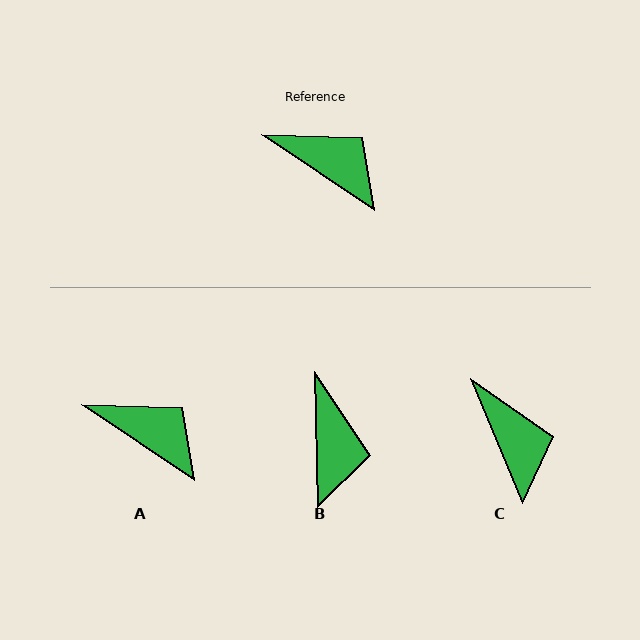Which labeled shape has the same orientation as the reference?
A.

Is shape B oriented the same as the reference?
No, it is off by about 54 degrees.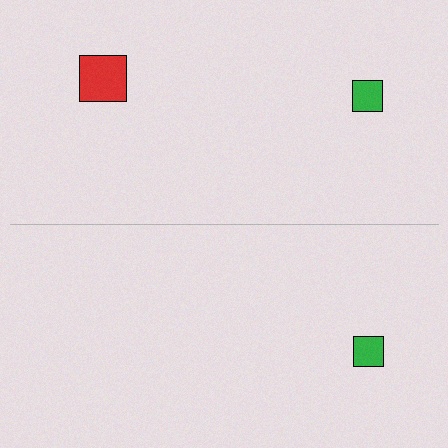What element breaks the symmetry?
A red square is missing from the bottom side.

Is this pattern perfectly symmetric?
No, the pattern is not perfectly symmetric. A red square is missing from the bottom side.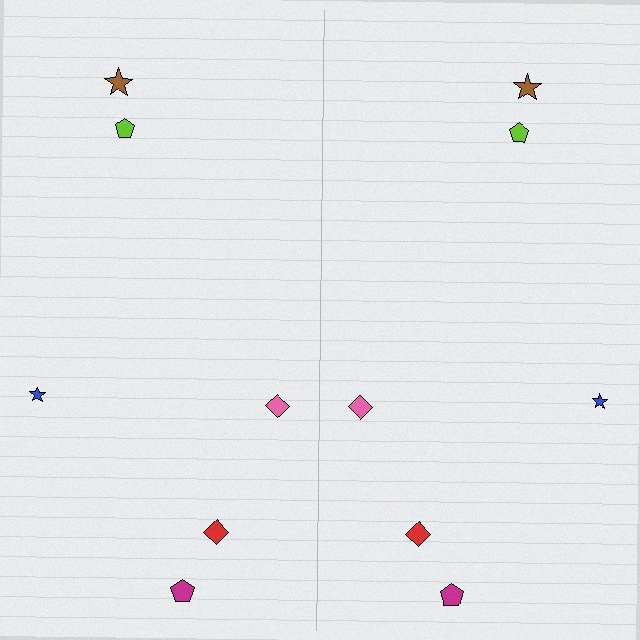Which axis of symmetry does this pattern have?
The pattern has a vertical axis of symmetry running through the center of the image.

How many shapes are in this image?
There are 12 shapes in this image.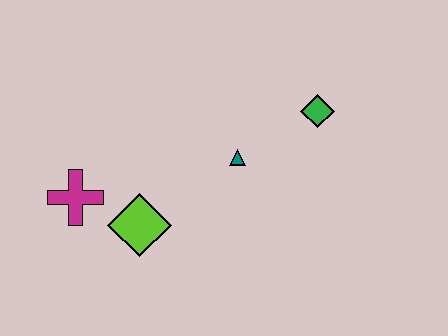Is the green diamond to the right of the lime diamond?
Yes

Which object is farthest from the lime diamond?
The green diamond is farthest from the lime diamond.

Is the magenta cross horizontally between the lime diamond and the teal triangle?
No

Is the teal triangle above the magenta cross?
Yes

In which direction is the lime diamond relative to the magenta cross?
The lime diamond is to the right of the magenta cross.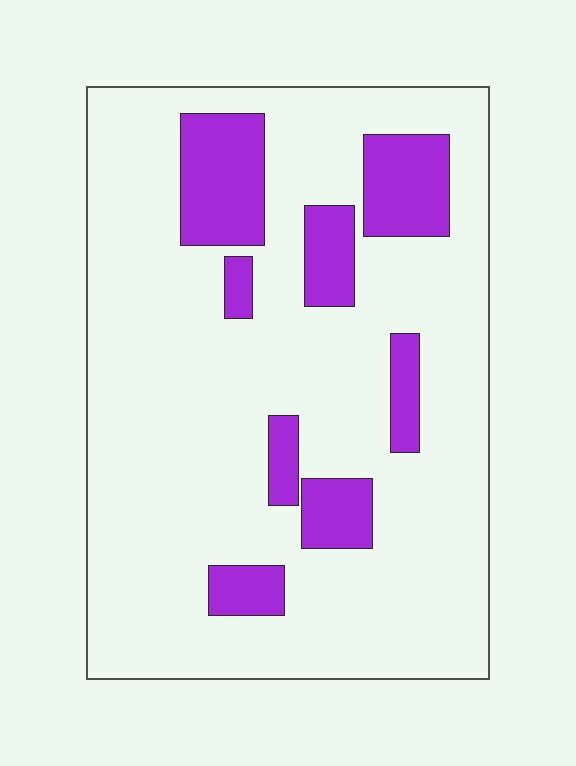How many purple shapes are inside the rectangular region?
8.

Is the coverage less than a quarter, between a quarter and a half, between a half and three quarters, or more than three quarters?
Less than a quarter.